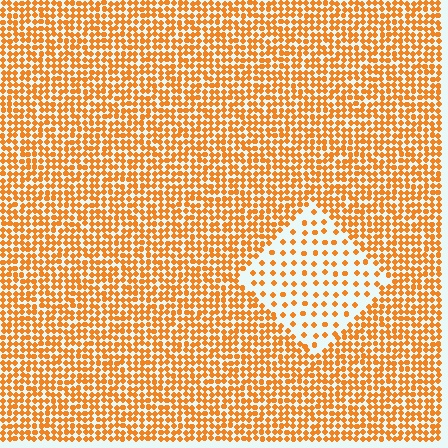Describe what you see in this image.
The image contains small orange elements arranged at two different densities. A diamond-shaped region is visible where the elements are less densely packed than the surrounding area.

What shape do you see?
I see a diamond.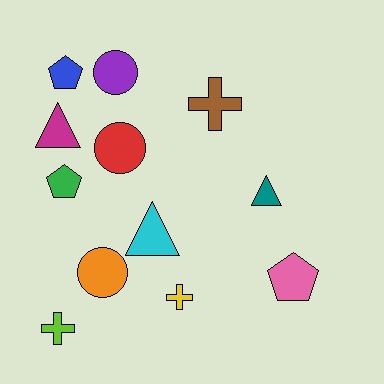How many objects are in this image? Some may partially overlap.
There are 12 objects.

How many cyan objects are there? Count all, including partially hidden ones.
There is 1 cyan object.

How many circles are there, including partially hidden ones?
There are 3 circles.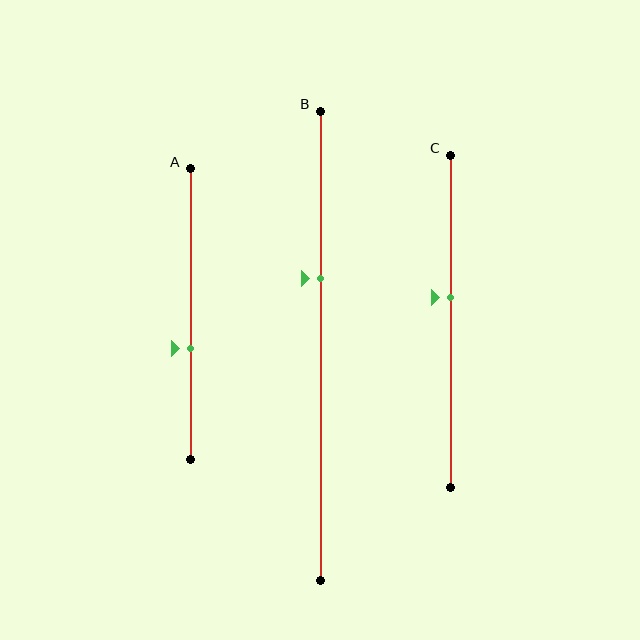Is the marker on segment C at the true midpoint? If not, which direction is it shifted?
No, the marker on segment C is shifted upward by about 7% of the segment length.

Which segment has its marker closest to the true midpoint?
Segment C has its marker closest to the true midpoint.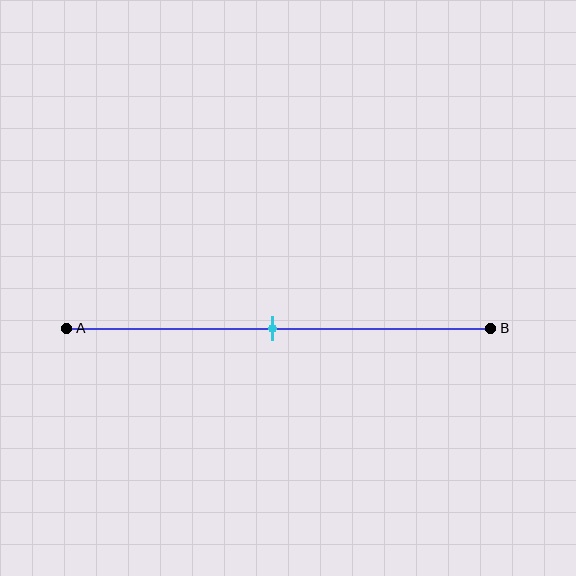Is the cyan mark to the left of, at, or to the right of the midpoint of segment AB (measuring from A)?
The cyan mark is approximately at the midpoint of segment AB.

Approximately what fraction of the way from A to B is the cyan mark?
The cyan mark is approximately 50% of the way from A to B.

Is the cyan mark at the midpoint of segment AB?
Yes, the mark is approximately at the midpoint.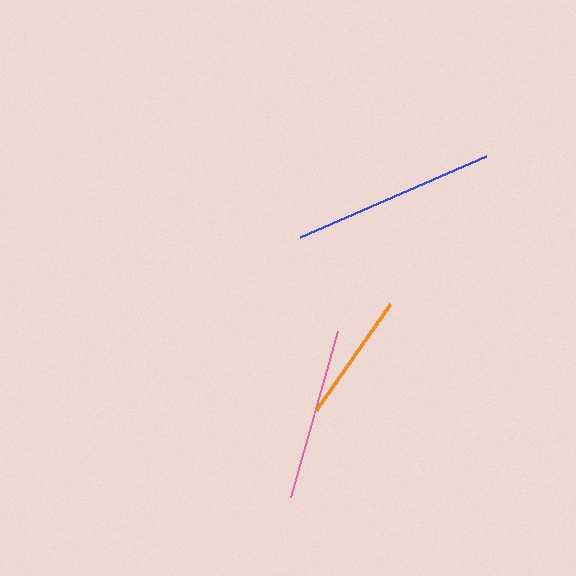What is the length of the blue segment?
The blue segment is approximately 203 pixels long.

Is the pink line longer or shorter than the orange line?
The pink line is longer than the orange line.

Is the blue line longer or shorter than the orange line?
The blue line is longer than the orange line.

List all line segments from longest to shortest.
From longest to shortest: blue, pink, orange.